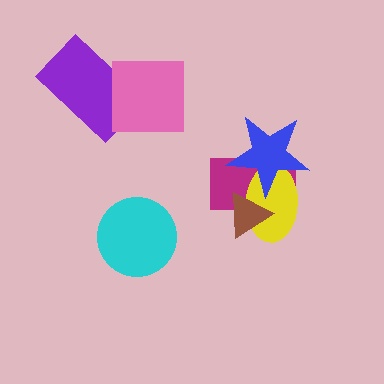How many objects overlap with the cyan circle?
0 objects overlap with the cyan circle.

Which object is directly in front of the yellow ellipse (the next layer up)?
The brown triangle is directly in front of the yellow ellipse.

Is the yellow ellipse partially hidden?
Yes, it is partially covered by another shape.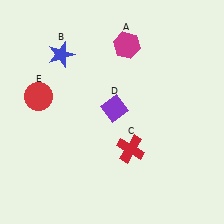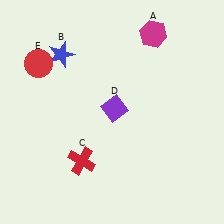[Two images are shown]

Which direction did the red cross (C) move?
The red cross (C) moved left.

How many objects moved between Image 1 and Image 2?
3 objects moved between the two images.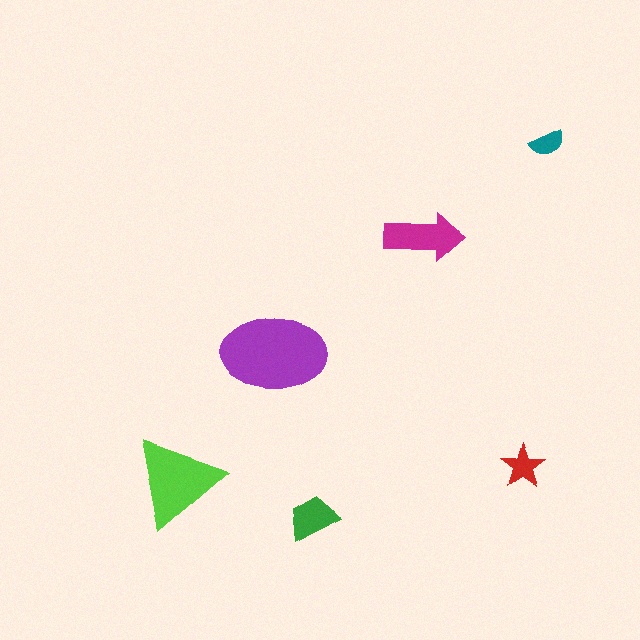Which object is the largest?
The purple ellipse.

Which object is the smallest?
The teal semicircle.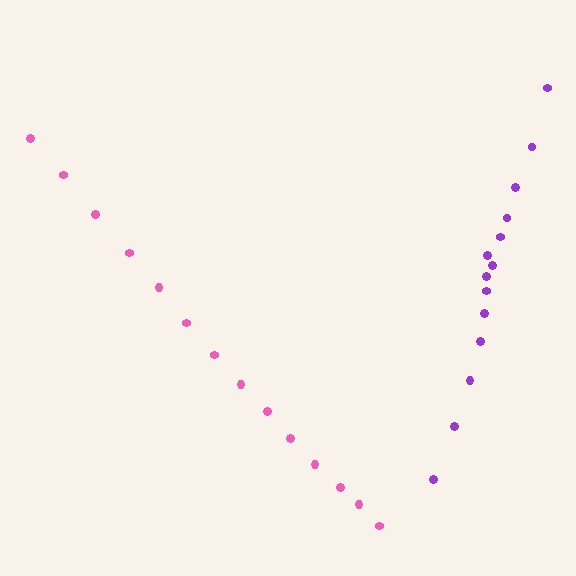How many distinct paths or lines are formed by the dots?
There are 2 distinct paths.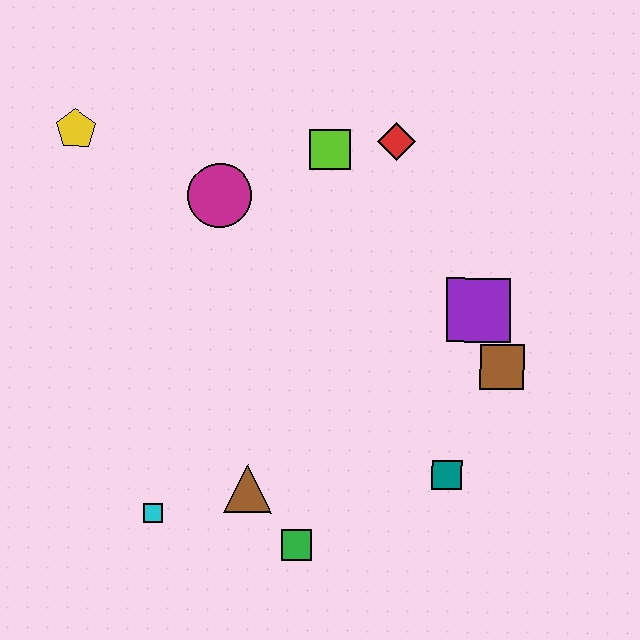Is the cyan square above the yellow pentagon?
No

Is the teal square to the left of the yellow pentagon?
No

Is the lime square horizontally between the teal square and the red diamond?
No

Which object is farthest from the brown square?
The yellow pentagon is farthest from the brown square.